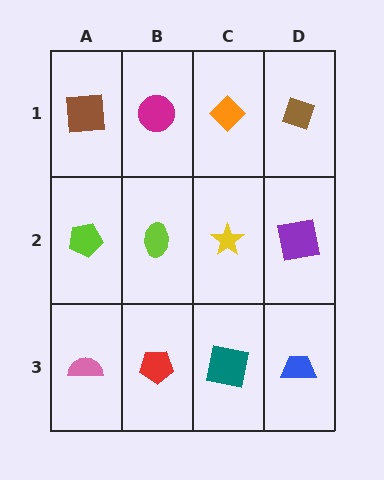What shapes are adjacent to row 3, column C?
A yellow star (row 2, column C), a red pentagon (row 3, column B), a blue trapezoid (row 3, column D).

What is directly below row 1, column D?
A purple square.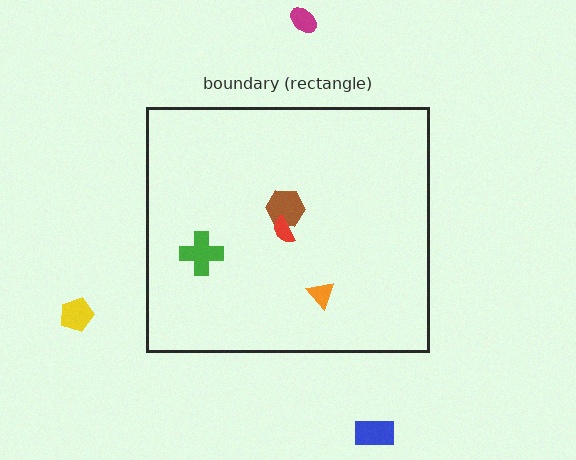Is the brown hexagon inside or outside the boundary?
Inside.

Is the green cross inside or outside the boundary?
Inside.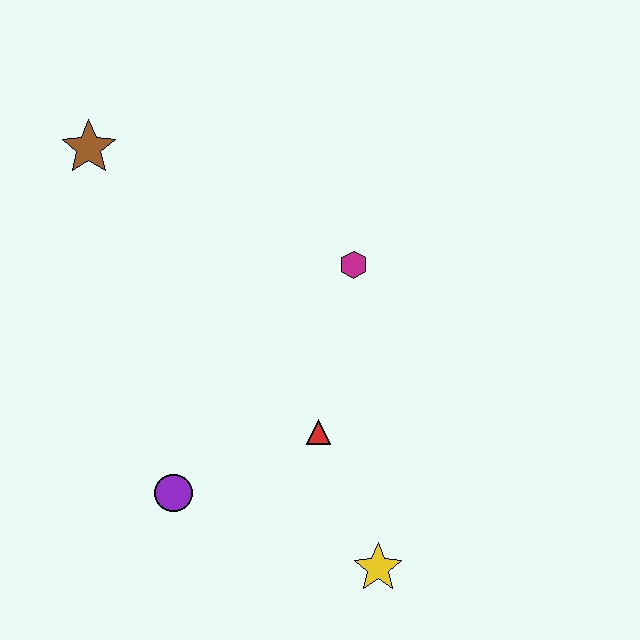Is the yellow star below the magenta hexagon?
Yes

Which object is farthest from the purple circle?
The brown star is farthest from the purple circle.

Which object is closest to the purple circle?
The red triangle is closest to the purple circle.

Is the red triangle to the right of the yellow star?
No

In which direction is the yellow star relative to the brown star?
The yellow star is below the brown star.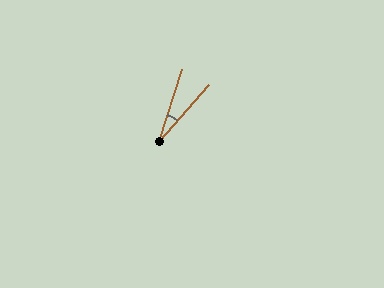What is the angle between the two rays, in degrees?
Approximately 24 degrees.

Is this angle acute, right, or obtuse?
It is acute.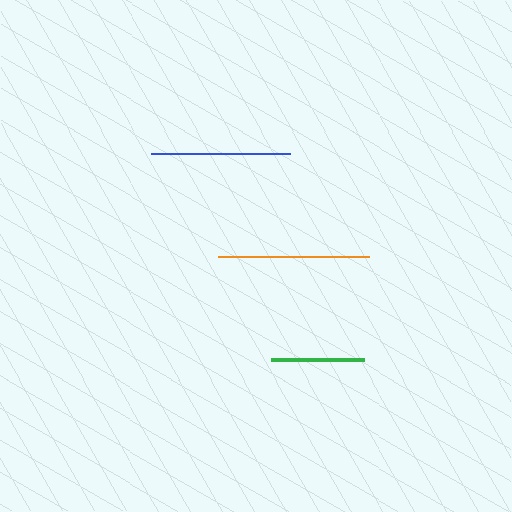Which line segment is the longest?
The orange line is the longest at approximately 151 pixels.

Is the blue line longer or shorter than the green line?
The blue line is longer than the green line.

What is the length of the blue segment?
The blue segment is approximately 139 pixels long.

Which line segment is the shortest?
The green line is the shortest at approximately 93 pixels.